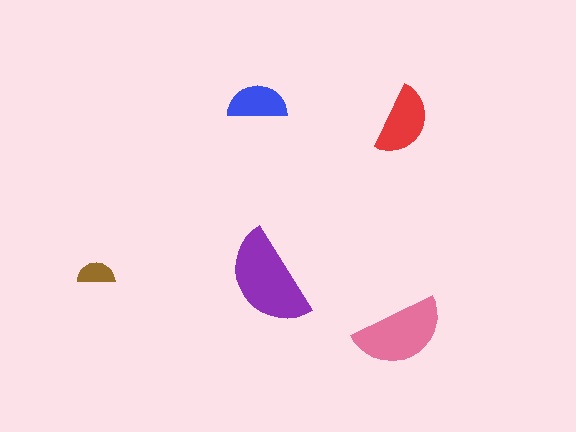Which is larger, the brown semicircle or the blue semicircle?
The blue one.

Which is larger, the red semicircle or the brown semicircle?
The red one.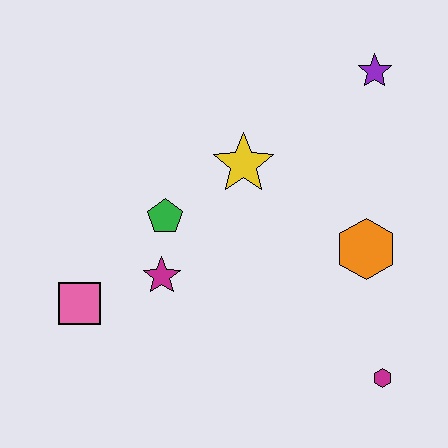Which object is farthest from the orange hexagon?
The pink square is farthest from the orange hexagon.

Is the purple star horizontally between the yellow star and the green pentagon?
No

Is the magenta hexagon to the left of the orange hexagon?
No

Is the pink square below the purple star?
Yes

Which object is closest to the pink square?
The magenta star is closest to the pink square.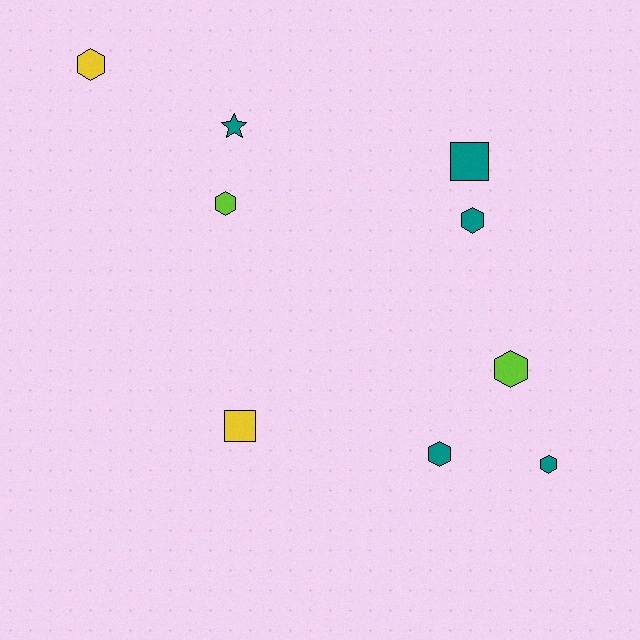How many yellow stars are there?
There are no yellow stars.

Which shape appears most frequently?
Hexagon, with 6 objects.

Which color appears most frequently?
Teal, with 5 objects.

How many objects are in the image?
There are 9 objects.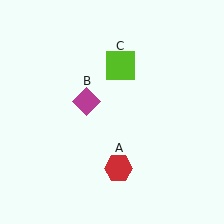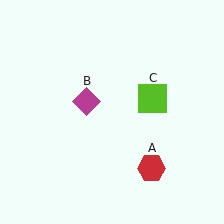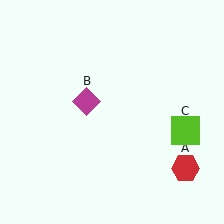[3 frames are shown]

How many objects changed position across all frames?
2 objects changed position: red hexagon (object A), lime square (object C).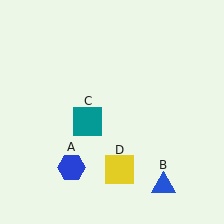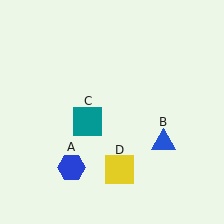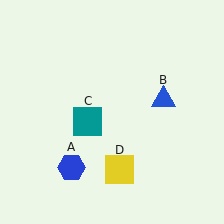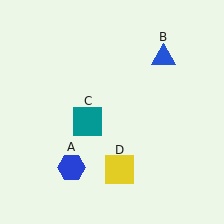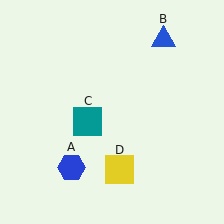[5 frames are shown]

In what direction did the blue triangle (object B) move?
The blue triangle (object B) moved up.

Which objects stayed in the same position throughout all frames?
Blue hexagon (object A) and teal square (object C) and yellow square (object D) remained stationary.